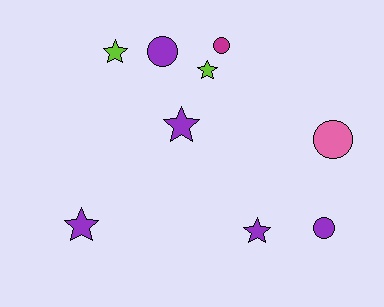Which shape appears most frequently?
Star, with 5 objects.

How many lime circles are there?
There are no lime circles.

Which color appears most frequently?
Purple, with 5 objects.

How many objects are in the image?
There are 9 objects.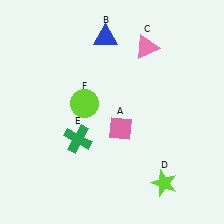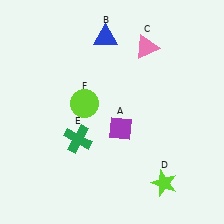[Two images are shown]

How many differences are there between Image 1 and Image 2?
There is 1 difference between the two images.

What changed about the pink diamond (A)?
In Image 1, A is pink. In Image 2, it changed to purple.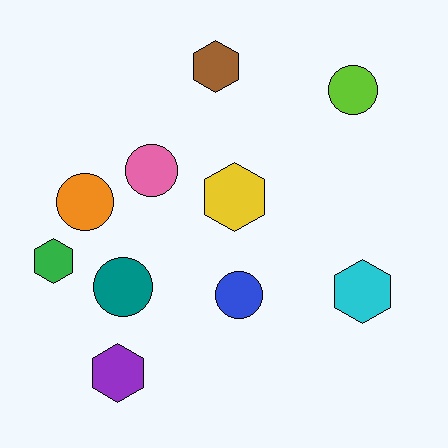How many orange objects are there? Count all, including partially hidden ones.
There is 1 orange object.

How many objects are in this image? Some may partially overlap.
There are 10 objects.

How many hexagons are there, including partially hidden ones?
There are 5 hexagons.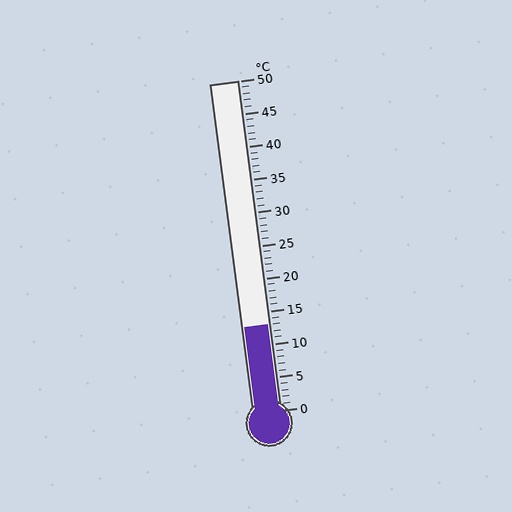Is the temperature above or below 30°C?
The temperature is below 30°C.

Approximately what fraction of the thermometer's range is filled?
The thermometer is filled to approximately 25% of its range.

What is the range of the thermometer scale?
The thermometer scale ranges from 0°C to 50°C.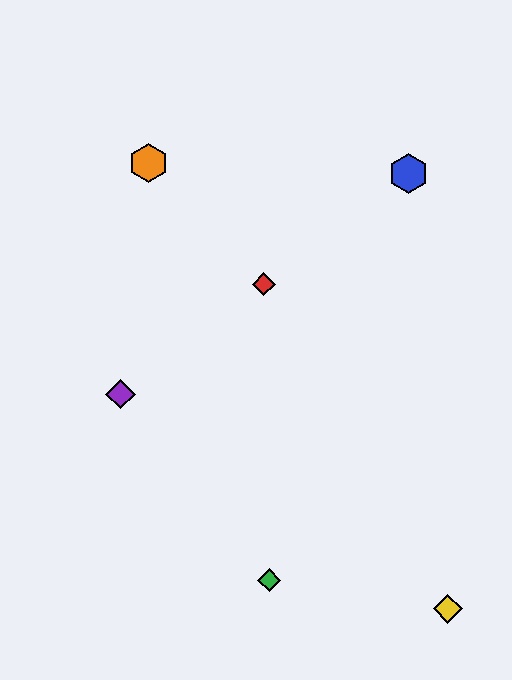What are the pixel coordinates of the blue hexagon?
The blue hexagon is at (408, 173).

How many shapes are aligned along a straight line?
3 shapes (the red diamond, the blue hexagon, the purple diamond) are aligned along a straight line.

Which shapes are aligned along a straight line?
The red diamond, the blue hexagon, the purple diamond are aligned along a straight line.